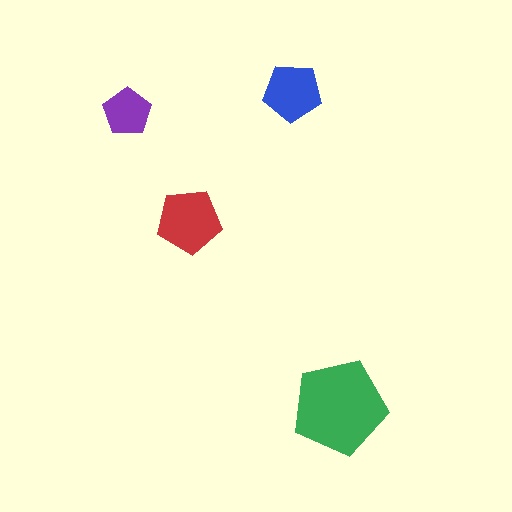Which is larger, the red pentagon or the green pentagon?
The green one.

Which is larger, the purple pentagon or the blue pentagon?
The blue one.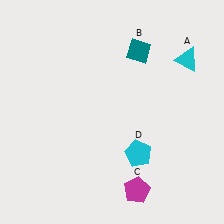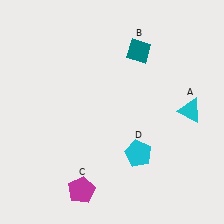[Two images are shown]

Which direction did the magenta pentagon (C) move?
The magenta pentagon (C) moved left.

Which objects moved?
The objects that moved are: the cyan triangle (A), the magenta pentagon (C).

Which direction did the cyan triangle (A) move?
The cyan triangle (A) moved down.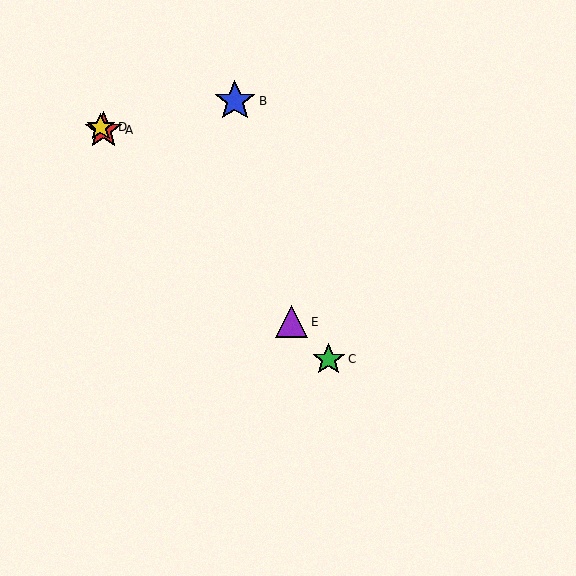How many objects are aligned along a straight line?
4 objects (A, C, D, E) are aligned along a straight line.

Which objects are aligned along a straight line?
Objects A, C, D, E are aligned along a straight line.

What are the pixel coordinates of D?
Object D is at (101, 127).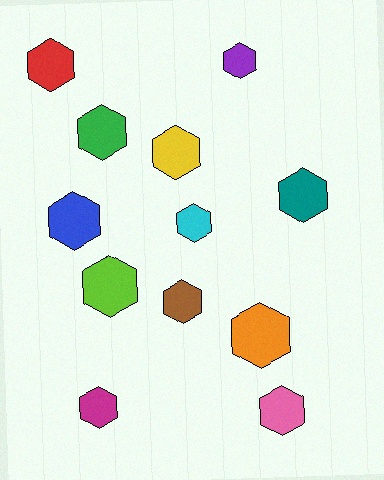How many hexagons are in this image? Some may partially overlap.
There are 12 hexagons.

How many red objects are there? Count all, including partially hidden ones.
There is 1 red object.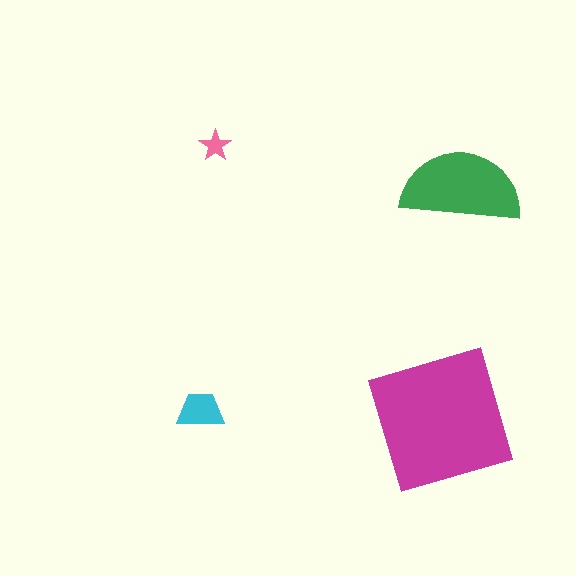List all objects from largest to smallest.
The magenta square, the green semicircle, the cyan trapezoid, the pink star.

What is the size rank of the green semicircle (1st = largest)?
2nd.